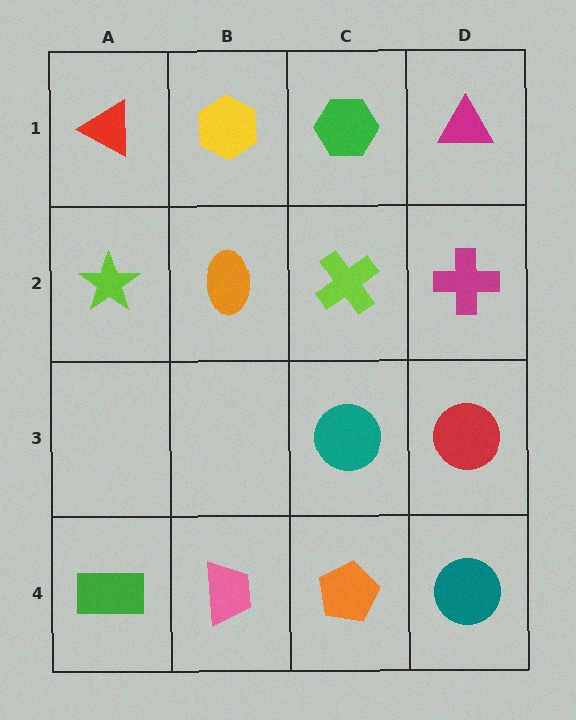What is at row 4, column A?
A green rectangle.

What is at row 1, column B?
A yellow hexagon.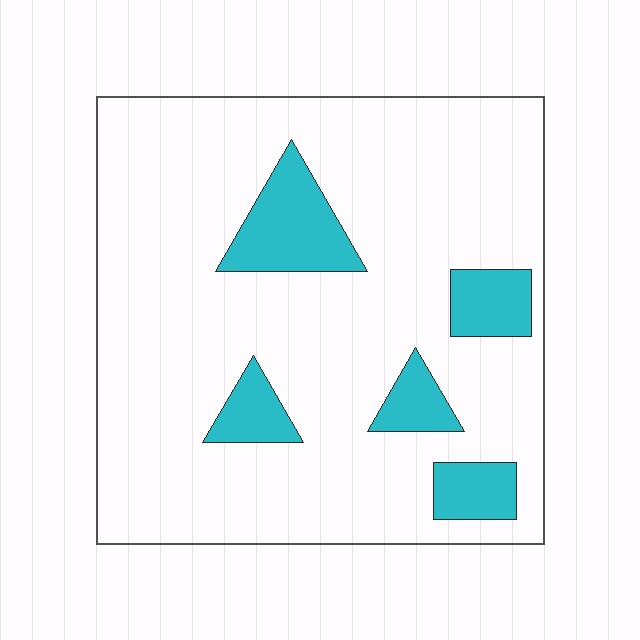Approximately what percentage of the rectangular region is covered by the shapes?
Approximately 15%.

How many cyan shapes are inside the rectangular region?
5.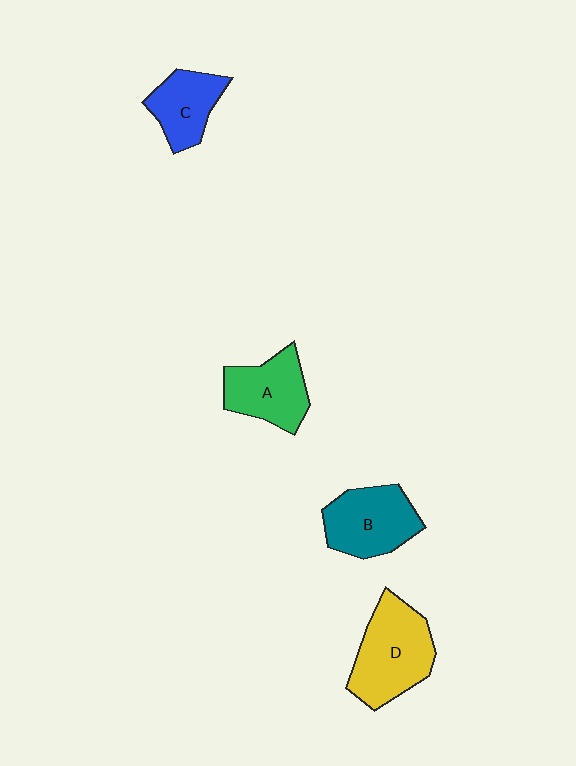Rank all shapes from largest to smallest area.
From largest to smallest: D (yellow), B (teal), A (green), C (blue).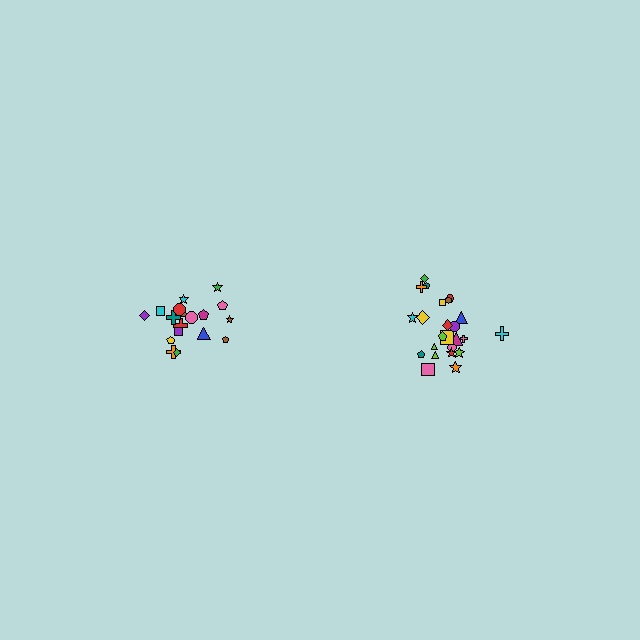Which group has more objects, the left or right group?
The right group.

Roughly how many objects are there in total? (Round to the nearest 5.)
Roughly 45 objects in total.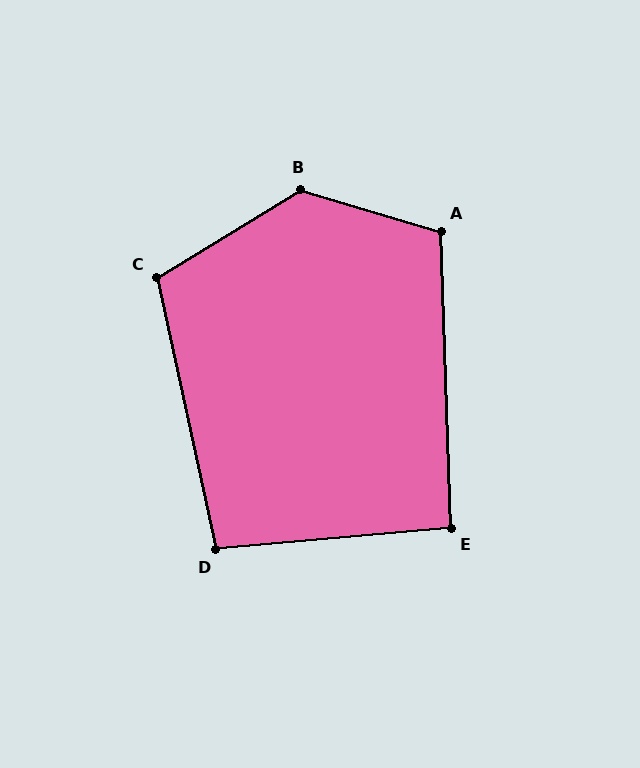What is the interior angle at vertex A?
Approximately 108 degrees (obtuse).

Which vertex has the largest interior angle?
B, at approximately 132 degrees.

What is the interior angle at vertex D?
Approximately 97 degrees (obtuse).